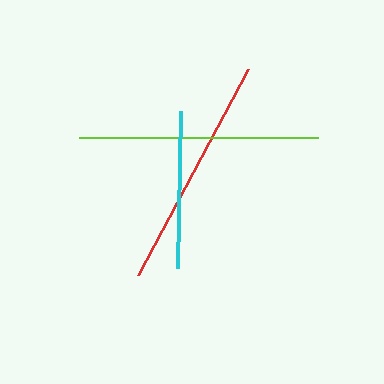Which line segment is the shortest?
The cyan line is the shortest at approximately 156 pixels.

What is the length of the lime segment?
The lime segment is approximately 239 pixels long.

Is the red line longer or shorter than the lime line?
The lime line is longer than the red line.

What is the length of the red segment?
The red segment is approximately 233 pixels long.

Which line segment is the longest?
The lime line is the longest at approximately 239 pixels.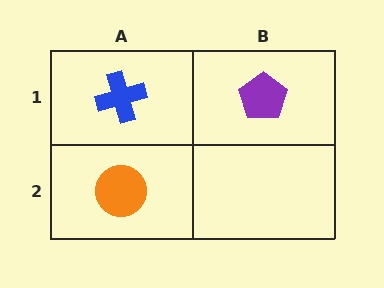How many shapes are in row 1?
2 shapes.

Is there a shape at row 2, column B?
No, that cell is empty.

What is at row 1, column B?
A purple pentagon.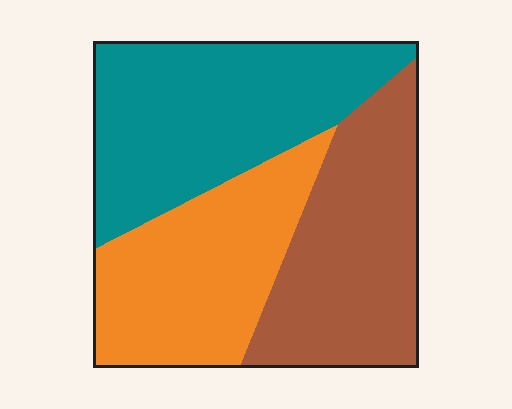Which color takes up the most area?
Teal, at roughly 35%.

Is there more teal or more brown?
Teal.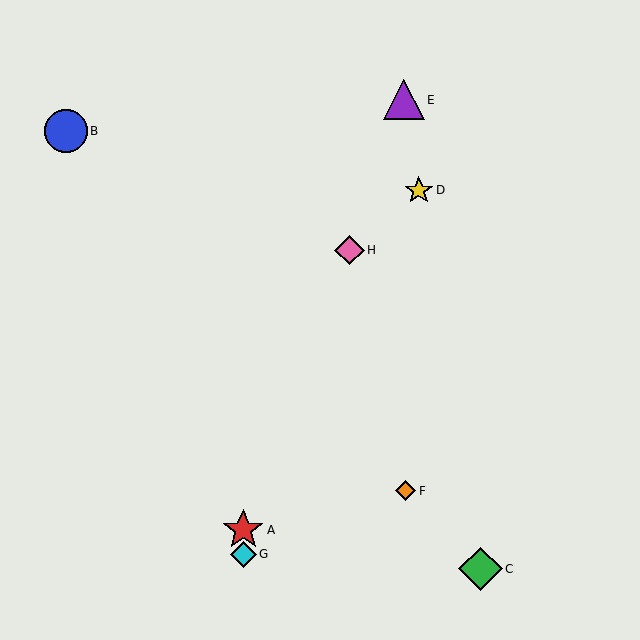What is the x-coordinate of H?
Object H is at x≈349.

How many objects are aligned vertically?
2 objects (A, G) are aligned vertically.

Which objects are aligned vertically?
Objects A, G are aligned vertically.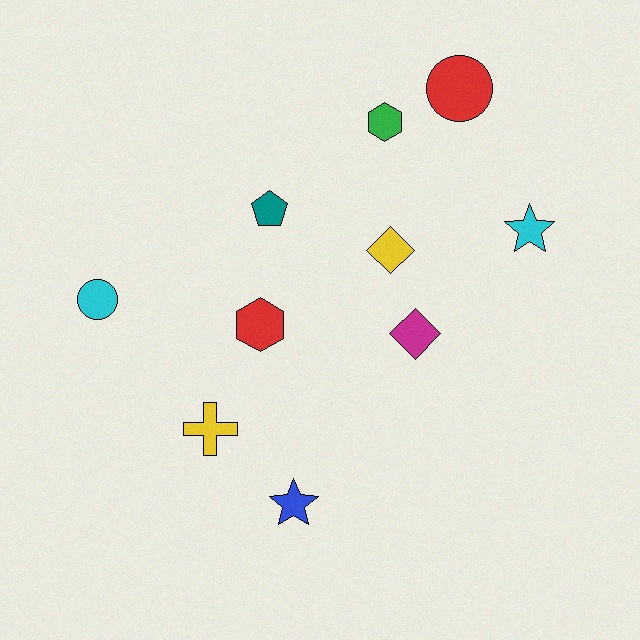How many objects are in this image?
There are 10 objects.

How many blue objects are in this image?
There is 1 blue object.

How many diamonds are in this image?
There are 2 diamonds.